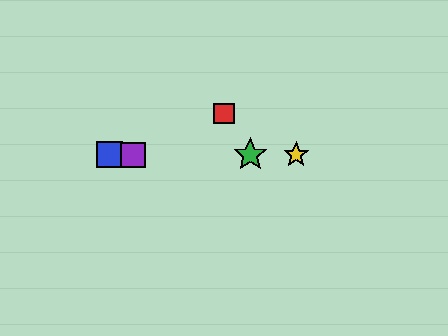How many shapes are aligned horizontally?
4 shapes (the blue square, the green star, the yellow star, the purple square) are aligned horizontally.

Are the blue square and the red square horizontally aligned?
No, the blue square is at y≈155 and the red square is at y≈114.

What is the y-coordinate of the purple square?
The purple square is at y≈155.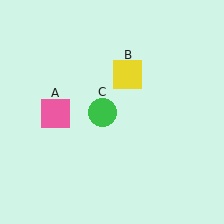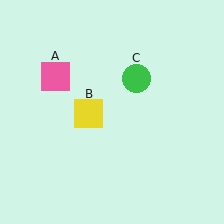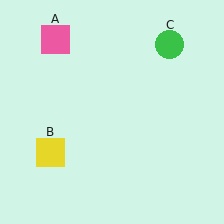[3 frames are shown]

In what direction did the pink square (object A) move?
The pink square (object A) moved up.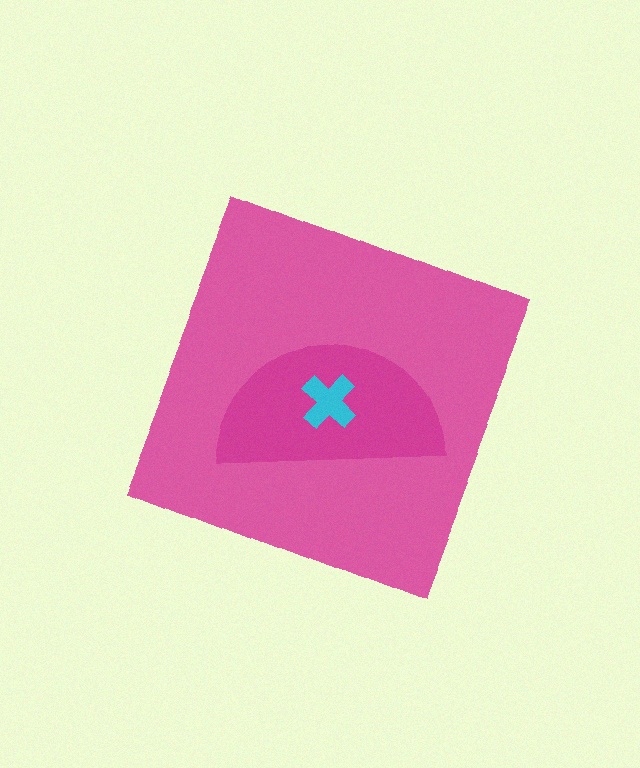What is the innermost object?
The cyan cross.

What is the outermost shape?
The pink diamond.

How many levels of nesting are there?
3.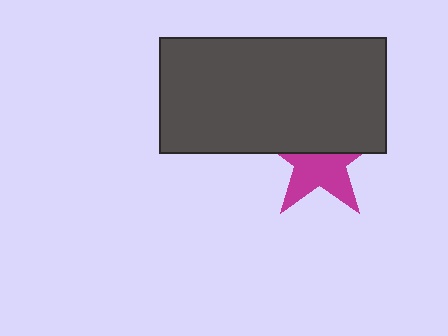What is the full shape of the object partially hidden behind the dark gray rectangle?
The partially hidden object is a magenta star.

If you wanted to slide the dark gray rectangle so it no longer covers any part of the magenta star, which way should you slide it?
Slide it up — that is the most direct way to separate the two shapes.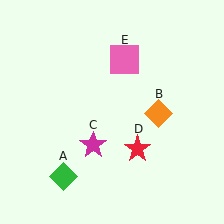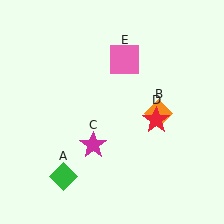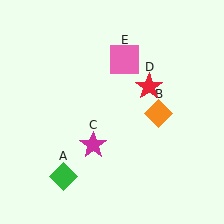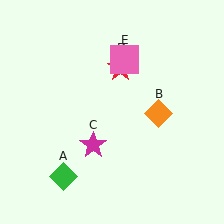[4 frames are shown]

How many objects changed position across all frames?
1 object changed position: red star (object D).